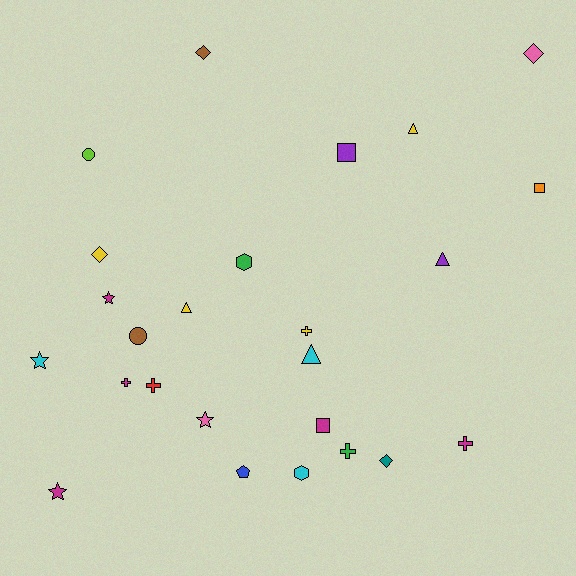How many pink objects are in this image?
There are 2 pink objects.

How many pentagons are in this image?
There is 1 pentagon.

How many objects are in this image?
There are 25 objects.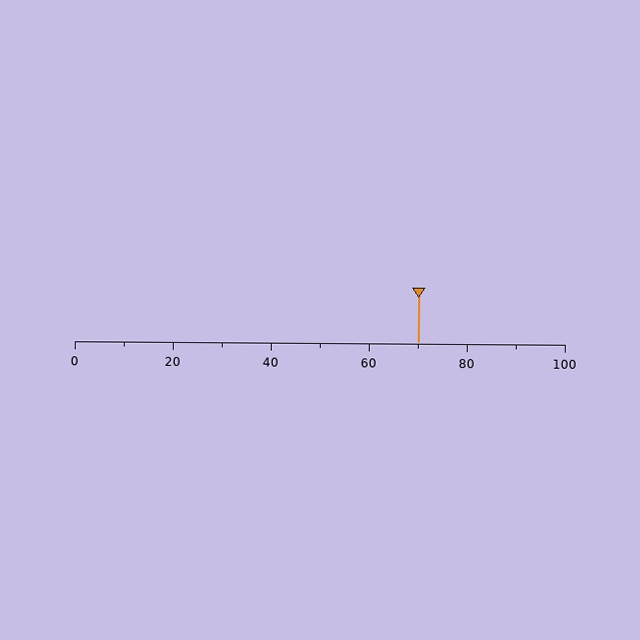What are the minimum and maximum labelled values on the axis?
The axis runs from 0 to 100.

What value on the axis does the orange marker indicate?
The marker indicates approximately 70.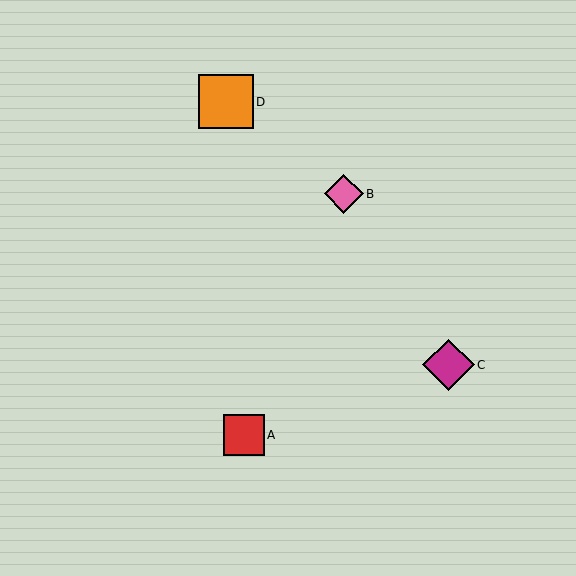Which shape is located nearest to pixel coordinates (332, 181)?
The pink diamond (labeled B) at (344, 194) is nearest to that location.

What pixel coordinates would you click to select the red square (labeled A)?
Click at (244, 435) to select the red square A.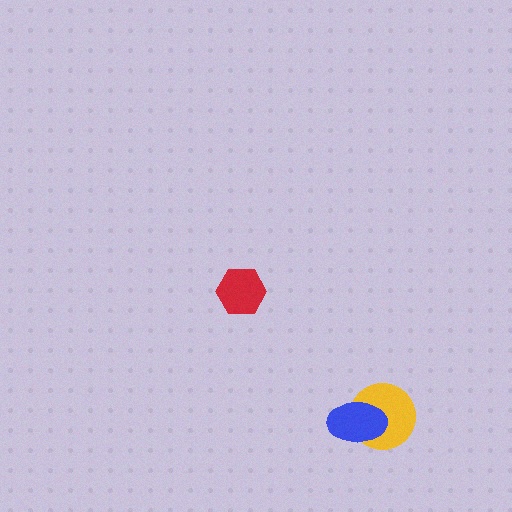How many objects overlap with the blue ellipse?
1 object overlaps with the blue ellipse.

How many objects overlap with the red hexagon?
0 objects overlap with the red hexagon.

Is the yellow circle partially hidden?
Yes, it is partially covered by another shape.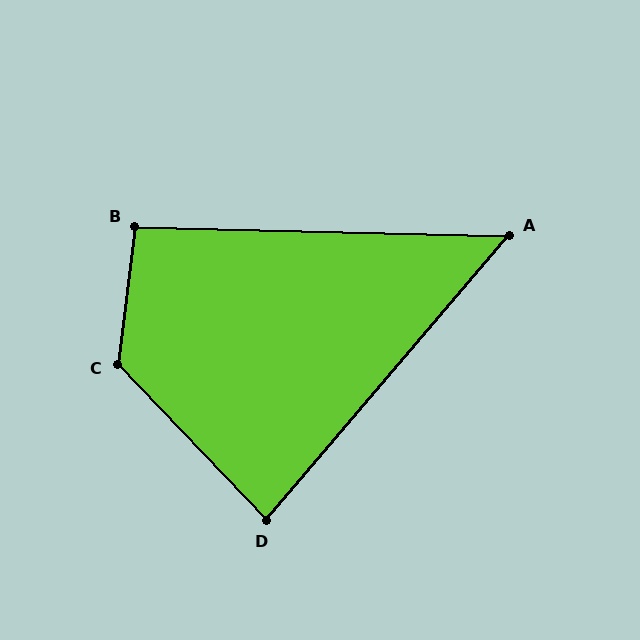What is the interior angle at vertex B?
Approximately 96 degrees (obtuse).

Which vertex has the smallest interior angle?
A, at approximately 51 degrees.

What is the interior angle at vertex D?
Approximately 84 degrees (acute).